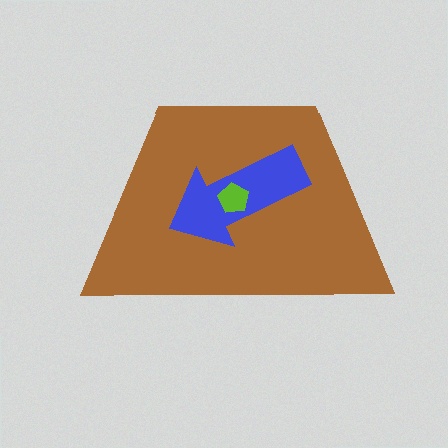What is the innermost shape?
The lime pentagon.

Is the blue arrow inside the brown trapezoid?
Yes.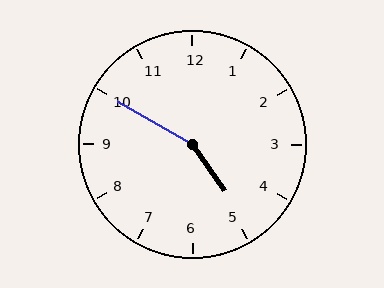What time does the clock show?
4:50.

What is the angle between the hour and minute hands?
Approximately 155 degrees.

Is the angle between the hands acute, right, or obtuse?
It is obtuse.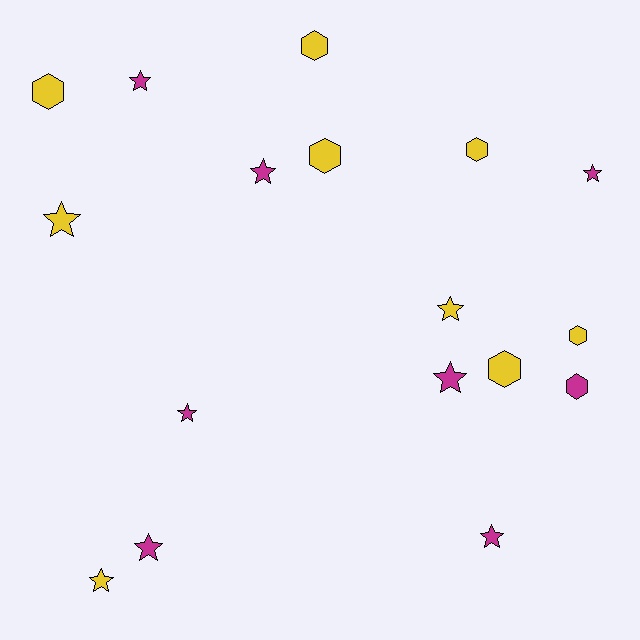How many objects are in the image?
There are 17 objects.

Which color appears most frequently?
Yellow, with 9 objects.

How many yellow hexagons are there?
There are 6 yellow hexagons.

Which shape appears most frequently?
Star, with 10 objects.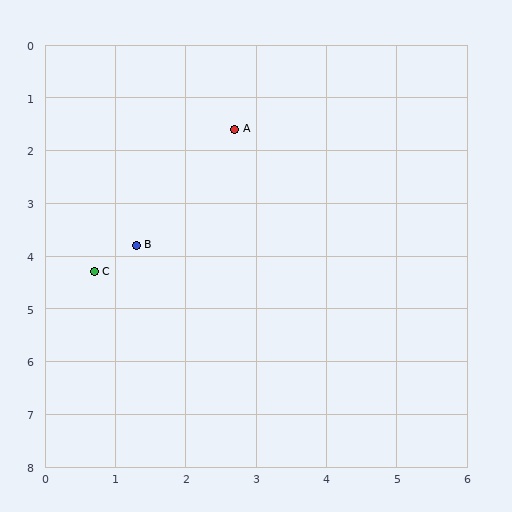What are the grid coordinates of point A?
Point A is at approximately (2.7, 1.6).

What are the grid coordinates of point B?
Point B is at approximately (1.3, 3.8).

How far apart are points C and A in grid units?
Points C and A are about 3.4 grid units apart.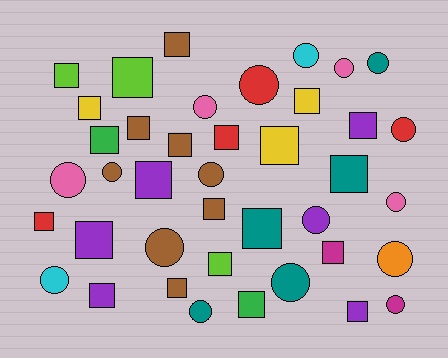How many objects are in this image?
There are 40 objects.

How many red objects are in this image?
There are 4 red objects.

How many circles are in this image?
There are 17 circles.